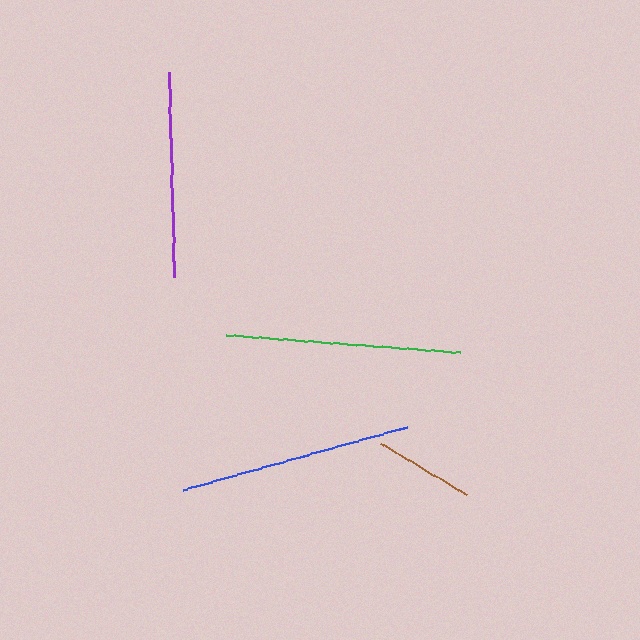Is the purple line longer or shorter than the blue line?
The blue line is longer than the purple line.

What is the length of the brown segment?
The brown segment is approximately 100 pixels long.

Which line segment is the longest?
The green line is the longest at approximately 236 pixels.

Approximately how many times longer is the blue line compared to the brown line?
The blue line is approximately 2.3 times the length of the brown line.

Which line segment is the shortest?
The brown line is the shortest at approximately 100 pixels.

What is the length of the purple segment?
The purple segment is approximately 204 pixels long.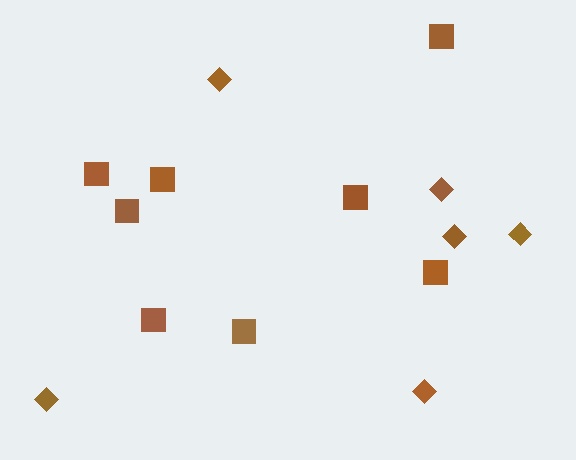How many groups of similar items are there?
There are 2 groups: one group of squares (8) and one group of diamonds (6).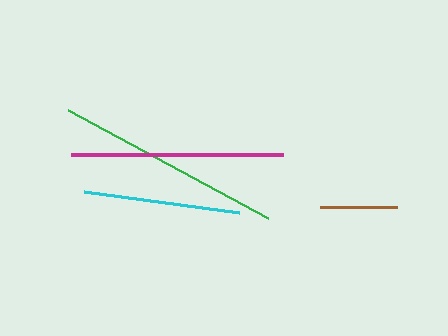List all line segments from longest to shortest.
From longest to shortest: green, magenta, cyan, brown.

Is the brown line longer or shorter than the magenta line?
The magenta line is longer than the brown line.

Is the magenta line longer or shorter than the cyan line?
The magenta line is longer than the cyan line.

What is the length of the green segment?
The green segment is approximately 228 pixels long.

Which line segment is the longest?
The green line is the longest at approximately 228 pixels.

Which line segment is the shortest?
The brown line is the shortest at approximately 77 pixels.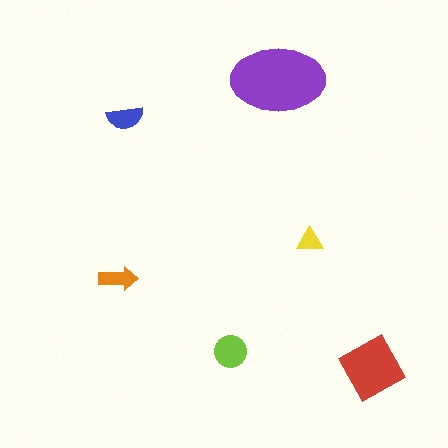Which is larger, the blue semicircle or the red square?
The red square.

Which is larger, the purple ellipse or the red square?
The purple ellipse.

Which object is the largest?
The purple ellipse.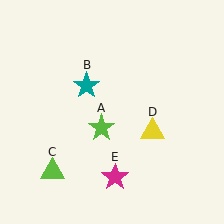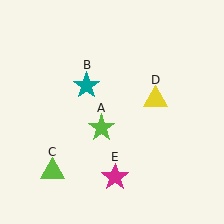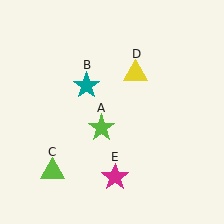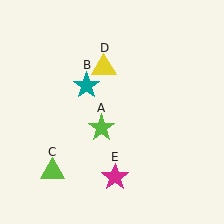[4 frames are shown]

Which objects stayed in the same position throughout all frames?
Lime star (object A) and teal star (object B) and lime triangle (object C) and magenta star (object E) remained stationary.